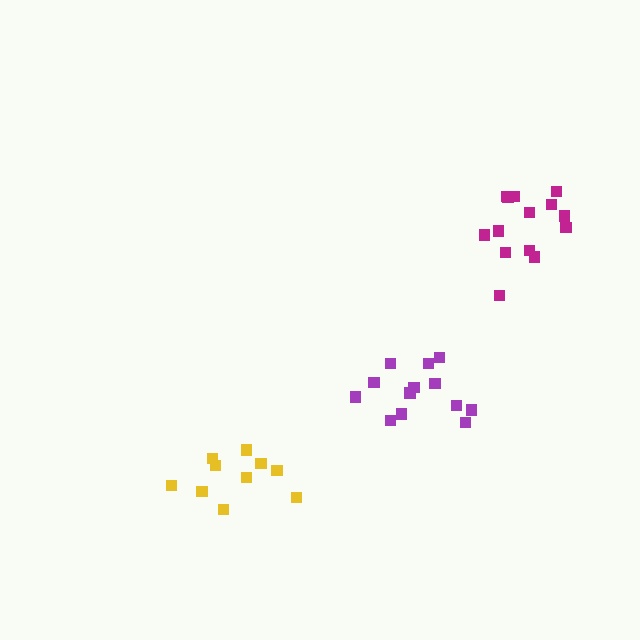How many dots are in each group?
Group 1: 14 dots, Group 2: 13 dots, Group 3: 10 dots (37 total).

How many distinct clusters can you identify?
There are 3 distinct clusters.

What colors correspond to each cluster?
The clusters are colored: magenta, purple, yellow.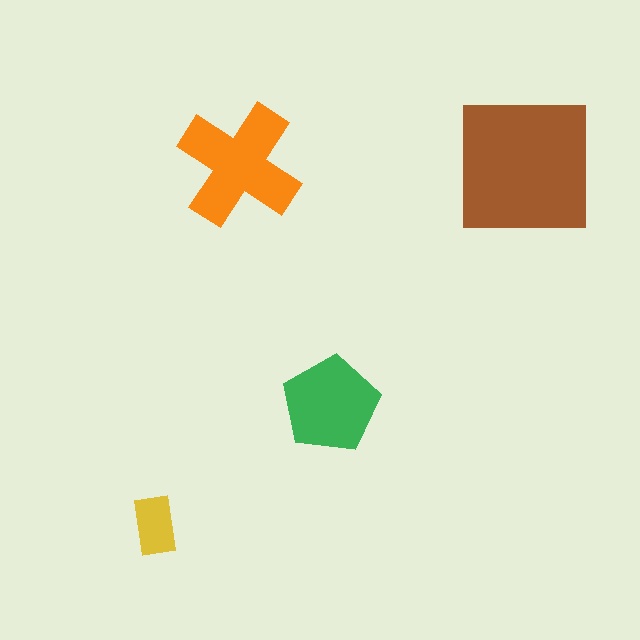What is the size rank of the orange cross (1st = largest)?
2nd.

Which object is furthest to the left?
The yellow rectangle is leftmost.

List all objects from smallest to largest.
The yellow rectangle, the green pentagon, the orange cross, the brown square.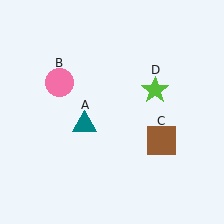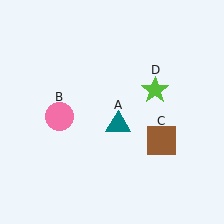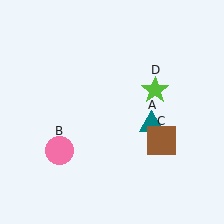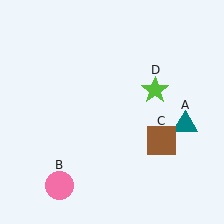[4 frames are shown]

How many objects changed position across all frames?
2 objects changed position: teal triangle (object A), pink circle (object B).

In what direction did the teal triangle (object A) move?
The teal triangle (object A) moved right.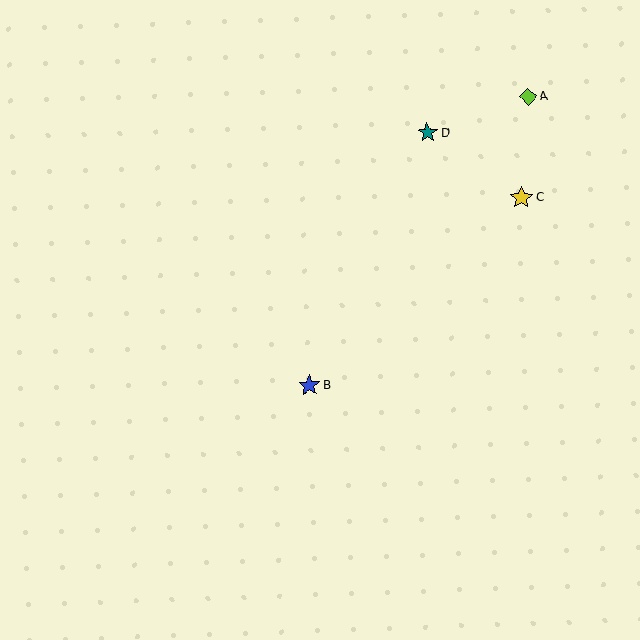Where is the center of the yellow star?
The center of the yellow star is at (521, 198).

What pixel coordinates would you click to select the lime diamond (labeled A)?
Click at (528, 96) to select the lime diamond A.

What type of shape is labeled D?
Shape D is a teal star.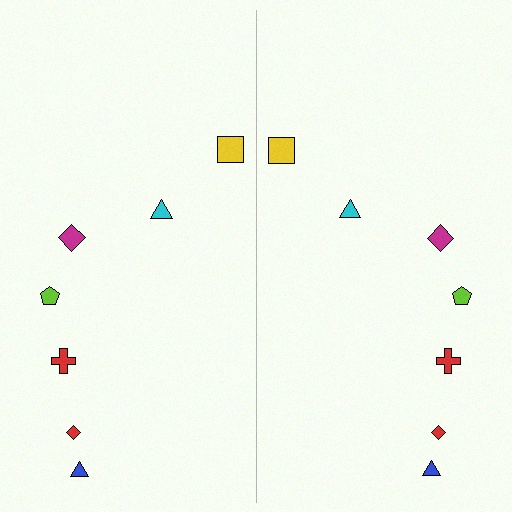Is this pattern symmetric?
Yes, this pattern has bilateral (reflection) symmetry.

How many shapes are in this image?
There are 14 shapes in this image.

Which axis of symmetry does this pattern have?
The pattern has a vertical axis of symmetry running through the center of the image.